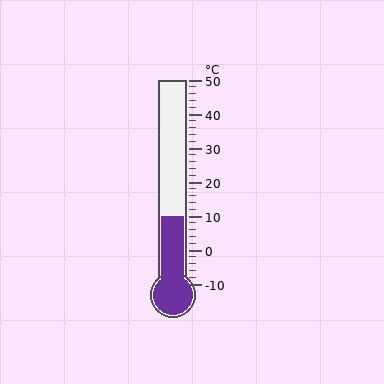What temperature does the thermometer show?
The thermometer shows approximately 10°C.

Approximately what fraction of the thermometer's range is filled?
The thermometer is filled to approximately 35% of its range.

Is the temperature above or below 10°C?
The temperature is at 10°C.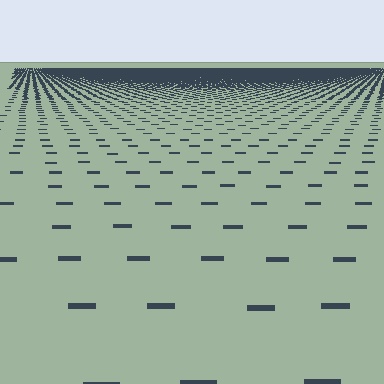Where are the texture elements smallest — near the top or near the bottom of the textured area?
Near the top.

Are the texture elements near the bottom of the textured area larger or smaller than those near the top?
Larger. Near the bottom, elements are closer to the viewer and appear at a bigger on-screen size.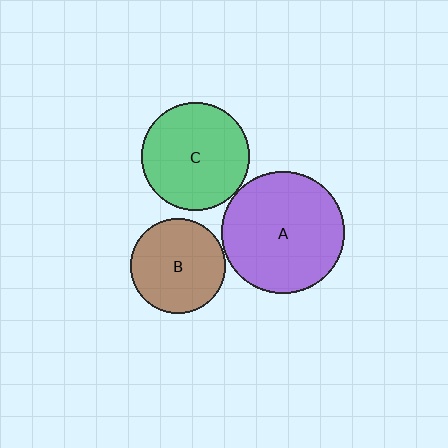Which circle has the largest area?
Circle A (purple).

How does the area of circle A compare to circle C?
Approximately 1.3 times.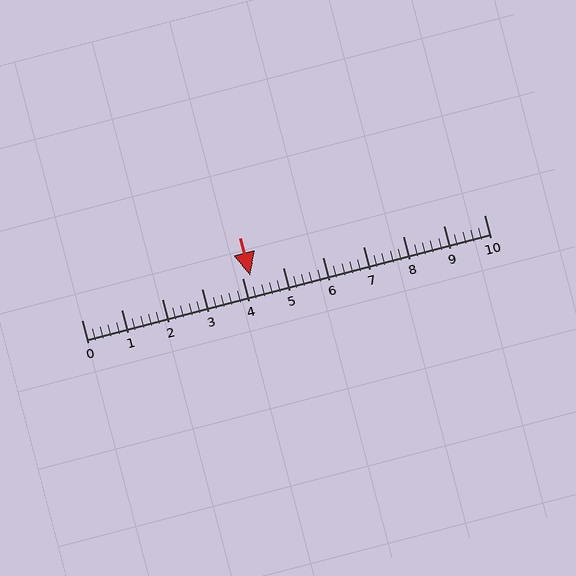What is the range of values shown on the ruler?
The ruler shows values from 0 to 10.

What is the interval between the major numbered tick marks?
The major tick marks are spaced 1 units apart.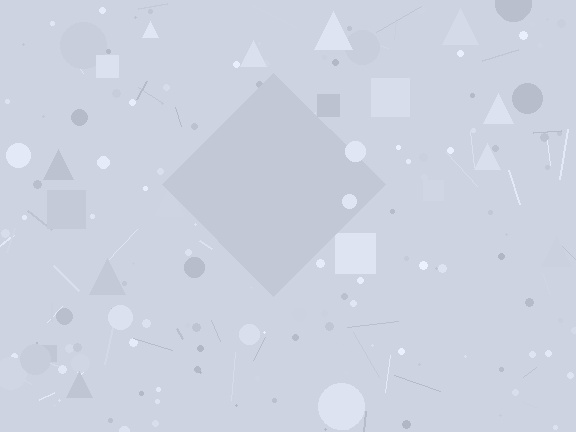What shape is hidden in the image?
A diamond is hidden in the image.